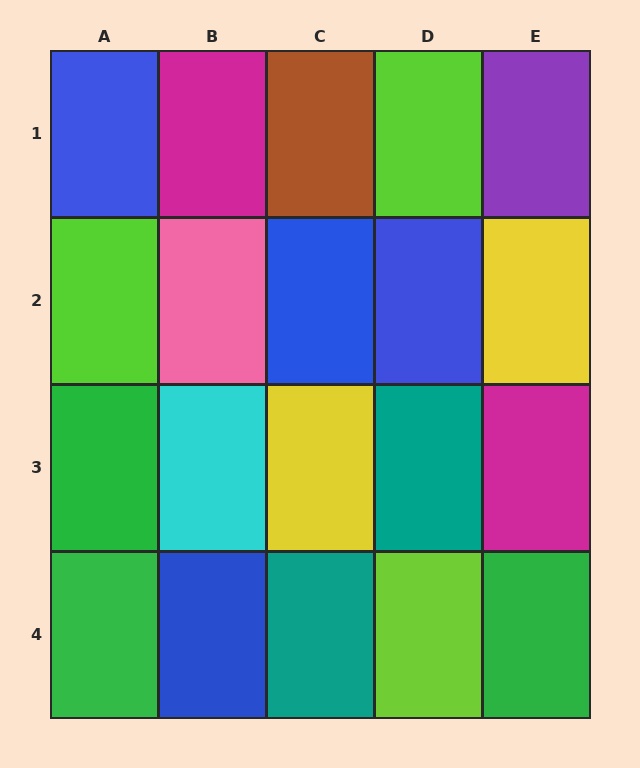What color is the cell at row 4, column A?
Green.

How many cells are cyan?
1 cell is cyan.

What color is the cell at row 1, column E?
Purple.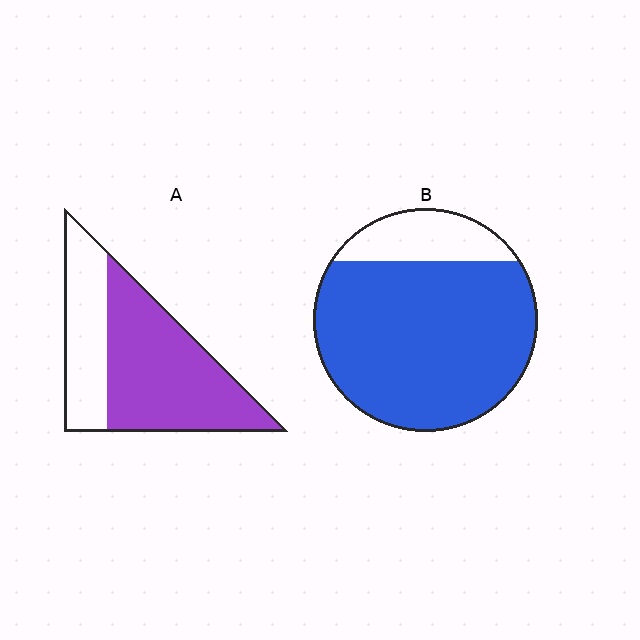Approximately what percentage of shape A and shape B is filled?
A is approximately 65% and B is approximately 80%.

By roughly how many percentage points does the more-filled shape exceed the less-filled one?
By roughly 15 percentage points (B over A).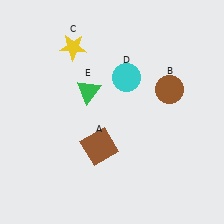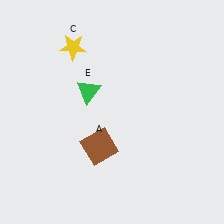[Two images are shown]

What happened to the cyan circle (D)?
The cyan circle (D) was removed in Image 2. It was in the top-right area of Image 1.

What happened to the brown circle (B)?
The brown circle (B) was removed in Image 2. It was in the top-right area of Image 1.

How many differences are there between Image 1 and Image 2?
There are 2 differences between the two images.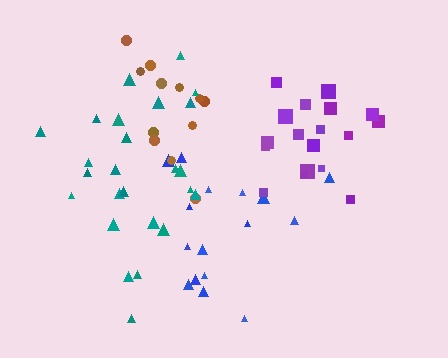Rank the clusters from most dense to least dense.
purple, brown, blue, teal.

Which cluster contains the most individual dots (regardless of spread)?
Teal (25).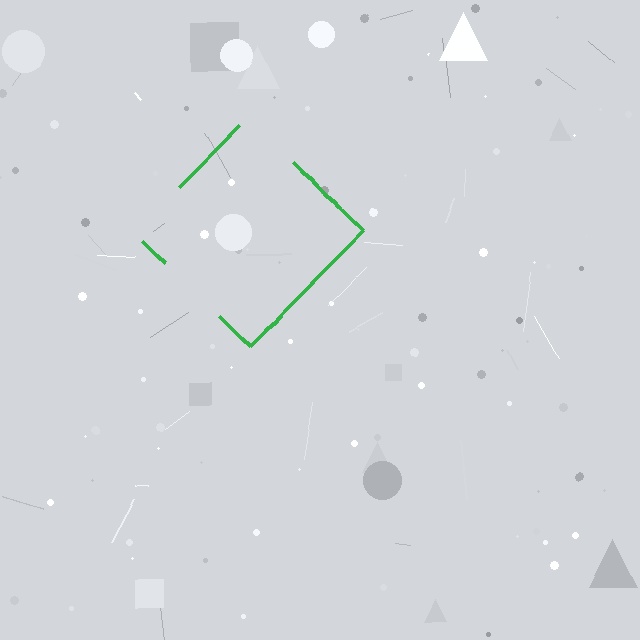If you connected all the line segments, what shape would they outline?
They would outline a diamond.